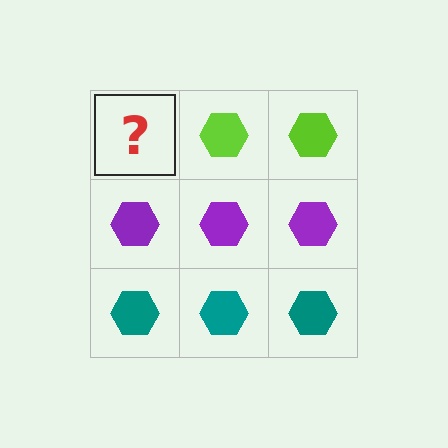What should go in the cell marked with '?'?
The missing cell should contain a lime hexagon.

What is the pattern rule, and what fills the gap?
The rule is that each row has a consistent color. The gap should be filled with a lime hexagon.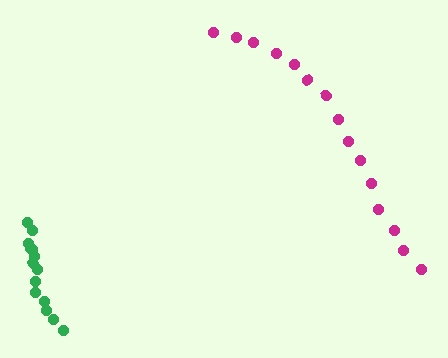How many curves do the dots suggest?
There are 2 distinct paths.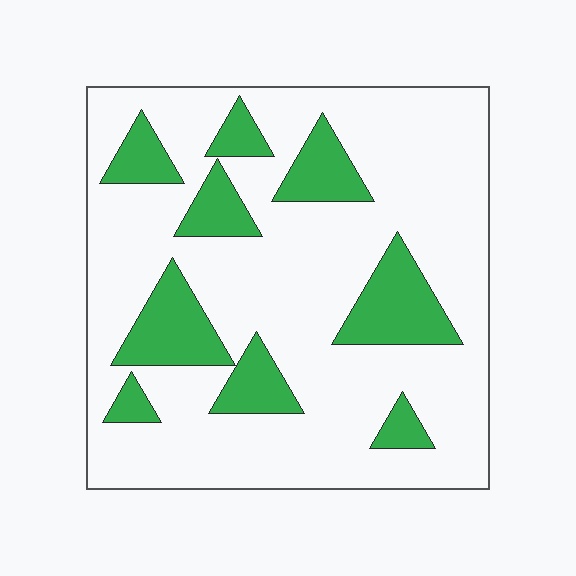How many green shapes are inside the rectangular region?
9.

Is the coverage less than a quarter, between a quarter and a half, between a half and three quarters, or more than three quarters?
Less than a quarter.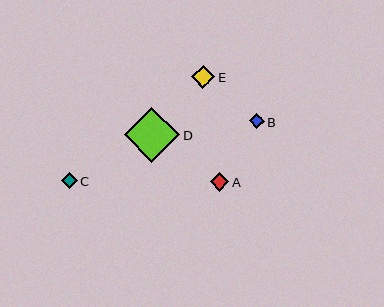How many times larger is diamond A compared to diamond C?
Diamond A is approximately 1.2 times the size of diamond C.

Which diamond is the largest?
Diamond D is the largest with a size of approximately 55 pixels.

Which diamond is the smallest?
Diamond B is the smallest with a size of approximately 15 pixels.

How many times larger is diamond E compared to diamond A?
Diamond E is approximately 1.2 times the size of diamond A.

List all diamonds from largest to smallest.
From largest to smallest: D, E, A, C, B.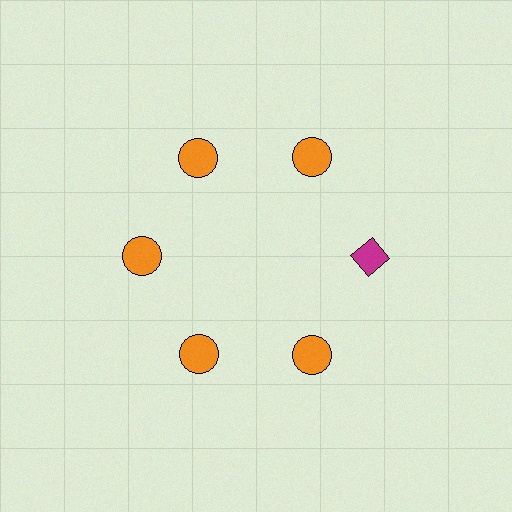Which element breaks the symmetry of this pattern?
The magenta diamond at roughly the 3 o'clock position breaks the symmetry. All other shapes are orange circles.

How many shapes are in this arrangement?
There are 6 shapes arranged in a ring pattern.